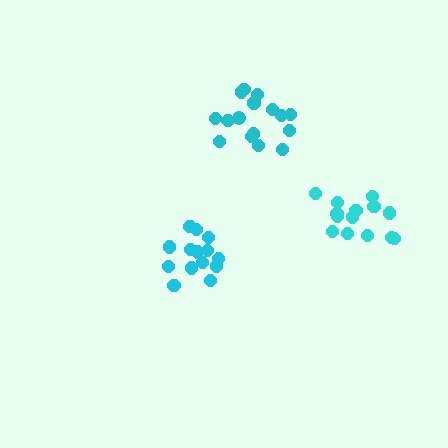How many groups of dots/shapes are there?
There are 3 groups.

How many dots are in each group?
Group 1: 18 dots, Group 2: 14 dots, Group 3: 14 dots (46 total).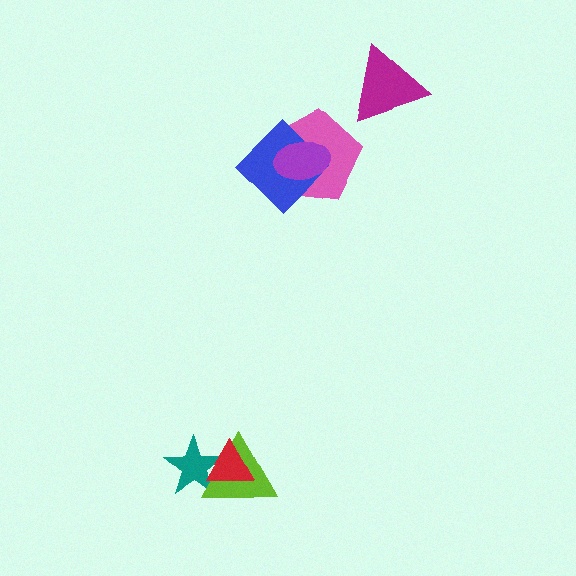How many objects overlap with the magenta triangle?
0 objects overlap with the magenta triangle.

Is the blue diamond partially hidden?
Yes, it is partially covered by another shape.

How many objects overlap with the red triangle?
2 objects overlap with the red triangle.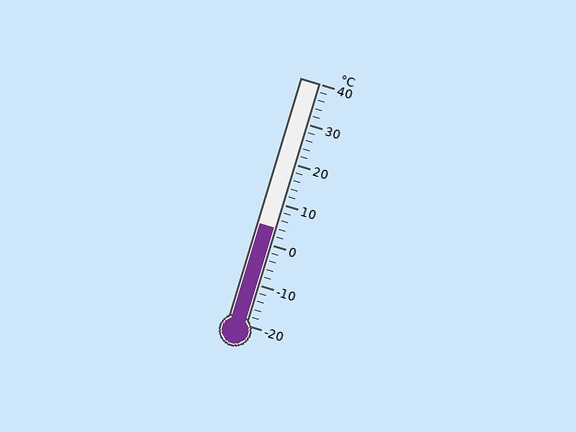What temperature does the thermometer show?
The thermometer shows approximately 4°C.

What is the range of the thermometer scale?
The thermometer scale ranges from -20°C to 40°C.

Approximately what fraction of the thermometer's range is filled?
The thermometer is filled to approximately 40% of its range.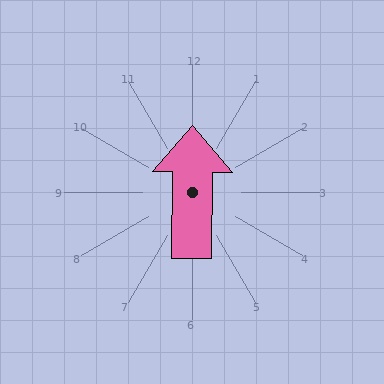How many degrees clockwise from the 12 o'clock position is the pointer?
Approximately 0 degrees.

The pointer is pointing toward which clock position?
Roughly 12 o'clock.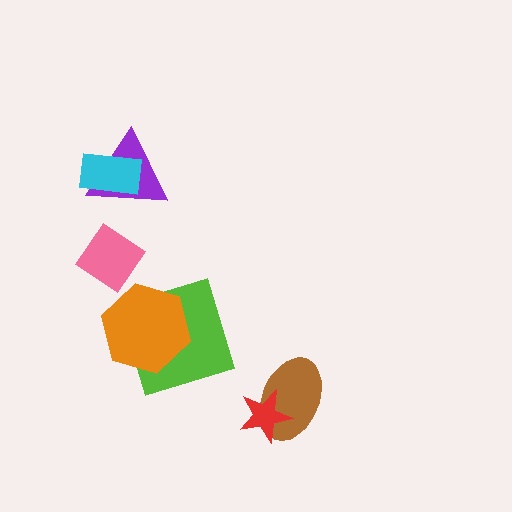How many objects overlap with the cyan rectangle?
1 object overlaps with the cyan rectangle.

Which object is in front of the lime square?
The orange hexagon is in front of the lime square.